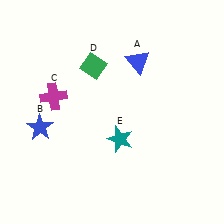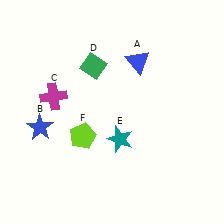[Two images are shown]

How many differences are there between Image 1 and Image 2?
There is 1 difference between the two images.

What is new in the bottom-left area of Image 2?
A lime pentagon (F) was added in the bottom-left area of Image 2.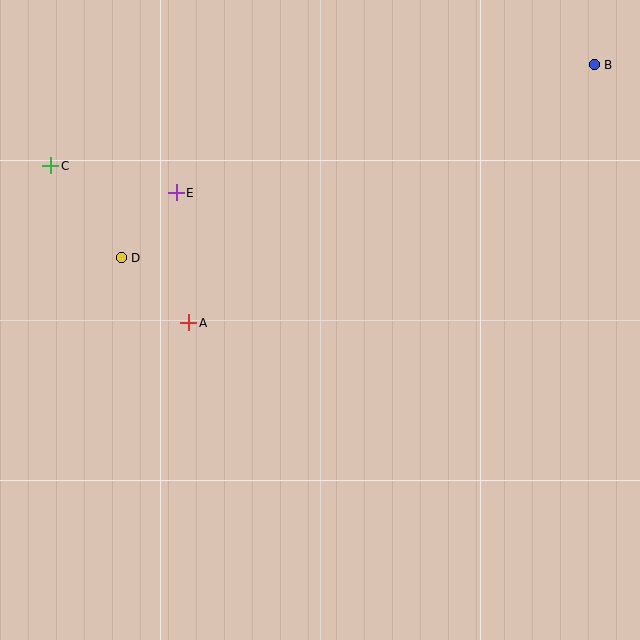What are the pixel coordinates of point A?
Point A is at (189, 323).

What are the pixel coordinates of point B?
Point B is at (594, 65).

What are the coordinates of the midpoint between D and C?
The midpoint between D and C is at (86, 212).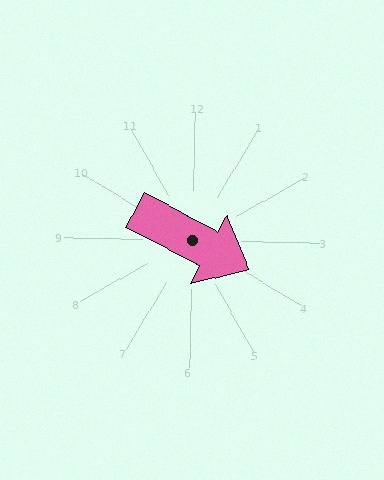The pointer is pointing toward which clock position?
Roughly 4 o'clock.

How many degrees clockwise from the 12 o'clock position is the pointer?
Approximately 117 degrees.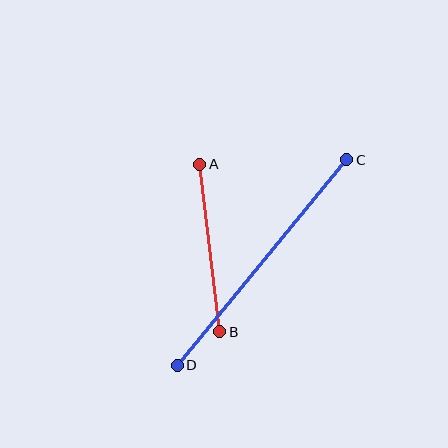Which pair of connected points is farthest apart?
Points C and D are farthest apart.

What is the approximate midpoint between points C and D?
The midpoint is at approximately (262, 262) pixels.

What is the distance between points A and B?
The distance is approximately 169 pixels.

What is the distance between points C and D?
The distance is approximately 266 pixels.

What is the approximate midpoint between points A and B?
The midpoint is at approximately (210, 248) pixels.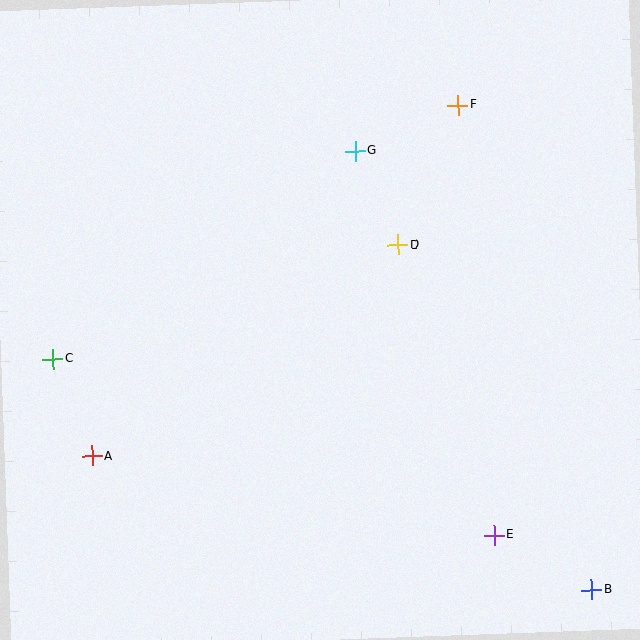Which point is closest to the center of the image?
Point D at (398, 245) is closest to the center.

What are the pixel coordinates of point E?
Point E is at (494, 535).